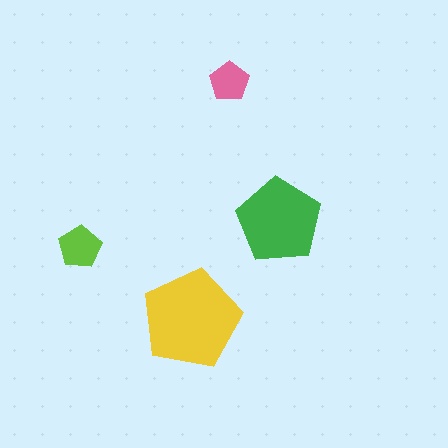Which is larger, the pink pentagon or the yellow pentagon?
The yellow one.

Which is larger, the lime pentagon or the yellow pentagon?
The yellow one.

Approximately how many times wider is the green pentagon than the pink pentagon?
About 2 times wider.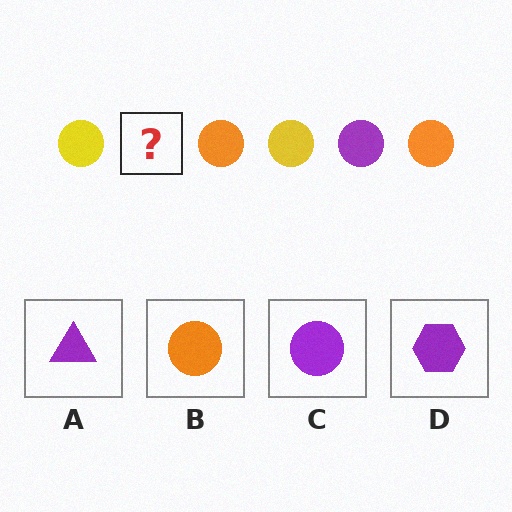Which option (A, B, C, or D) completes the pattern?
C.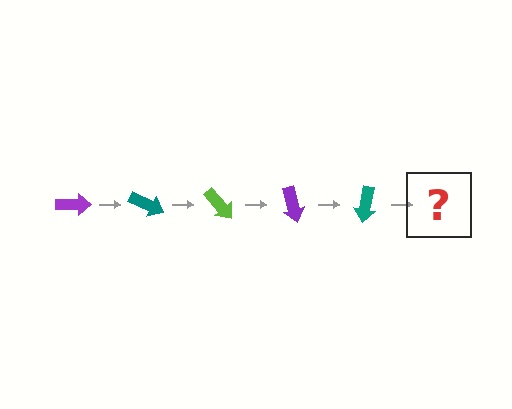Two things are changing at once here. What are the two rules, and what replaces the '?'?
The two rules are that it rotates 25 degrees each step and the color cycles through purple, teal, and lime. The '?' should be a lime arrow, rotated 125 degrees from the start.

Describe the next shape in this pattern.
It should be a lime arrow, rotated 125 degrees from the start.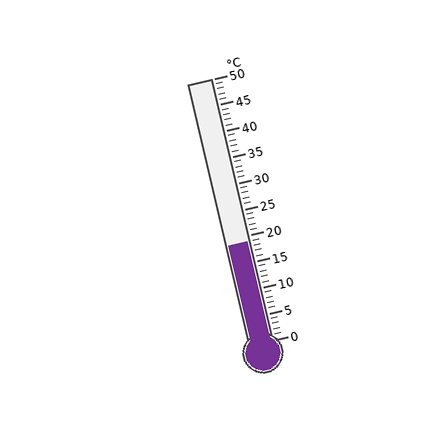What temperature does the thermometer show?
The thermometer shows approximately 19°C.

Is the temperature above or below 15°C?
The temperature is above 15°C.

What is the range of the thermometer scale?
The thermometer scale ranges from 0°C to 50°C.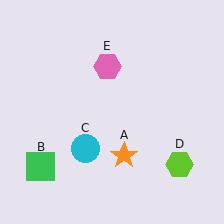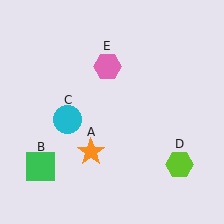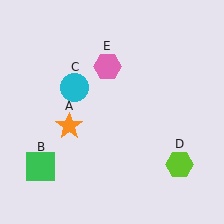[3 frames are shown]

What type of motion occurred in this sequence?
The orange star (object A), cyan circle (object C) rotated clockwise around the center of the scene.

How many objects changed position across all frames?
2 objects changed position: orange star (object A), cyan circle (object C).